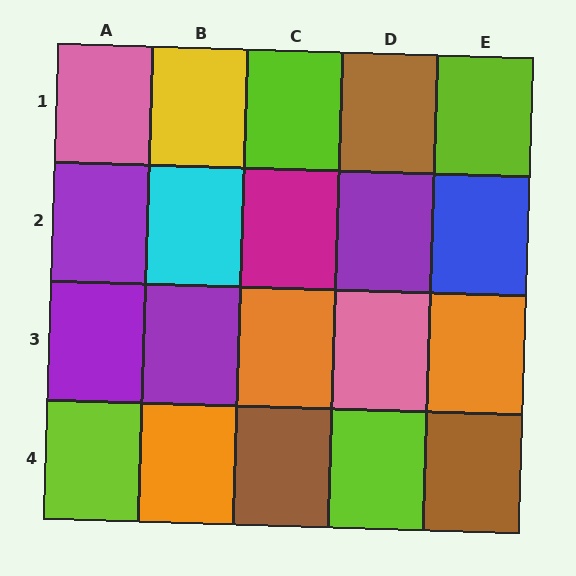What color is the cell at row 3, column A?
Purple.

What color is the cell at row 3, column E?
Orange.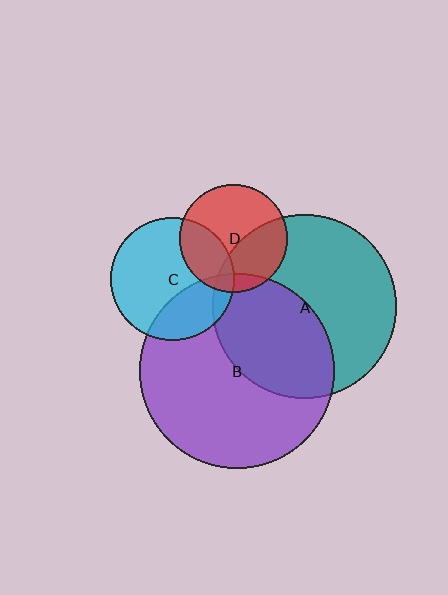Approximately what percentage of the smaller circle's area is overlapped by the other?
Approximately 30%.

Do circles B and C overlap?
Yes.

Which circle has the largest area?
Circle B (purple).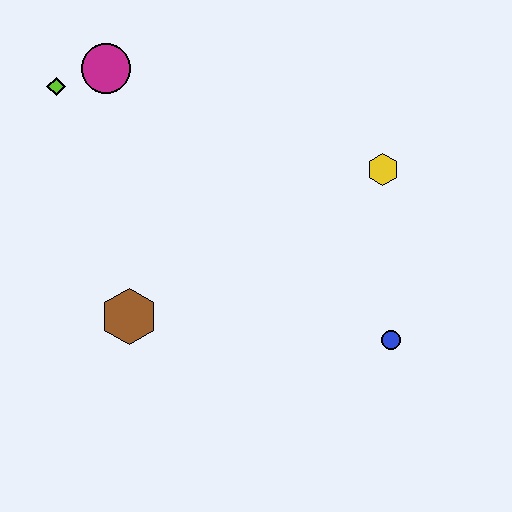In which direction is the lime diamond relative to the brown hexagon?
The lime diamond is above the brown hexagon.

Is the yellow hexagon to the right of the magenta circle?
Yes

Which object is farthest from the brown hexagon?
The yellow hexagon is farthest from the brown hexagon.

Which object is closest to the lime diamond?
The magenta circle is closest to the lime diamond.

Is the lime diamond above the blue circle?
Yes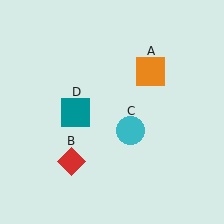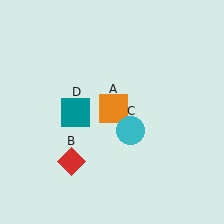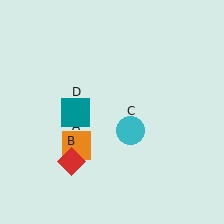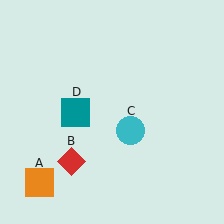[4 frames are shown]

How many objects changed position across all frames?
1 object changed position: orange square (object A).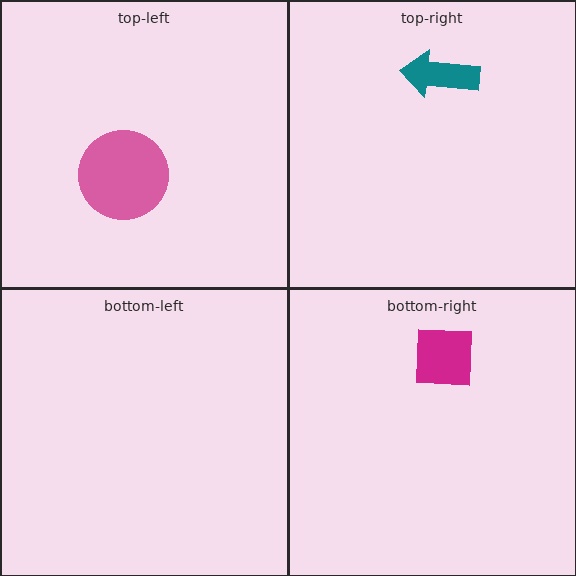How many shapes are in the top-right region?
1.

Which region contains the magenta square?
The bottom-right region.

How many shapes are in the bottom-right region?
1.